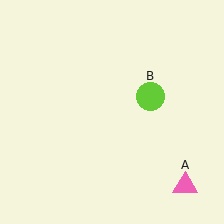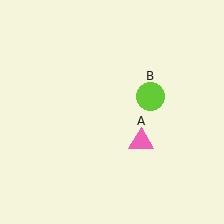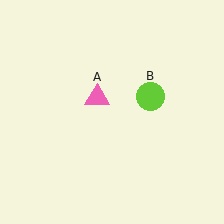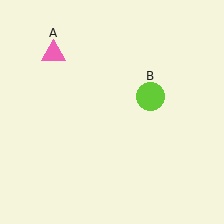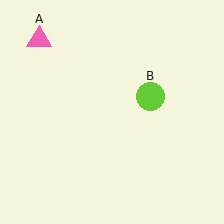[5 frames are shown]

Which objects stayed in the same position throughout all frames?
Lime circle (object B) remained stationary.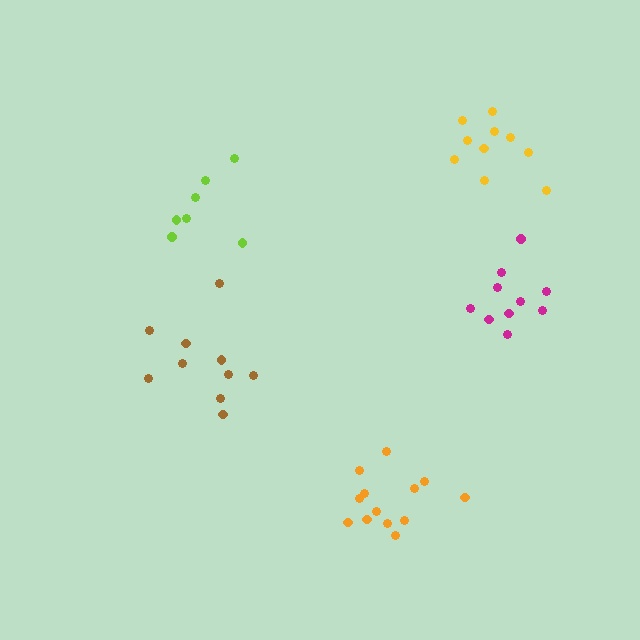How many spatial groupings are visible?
There are 5 spatial groupings.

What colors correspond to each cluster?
The clusters are colored: magenta, orange, lime, yellow, brown.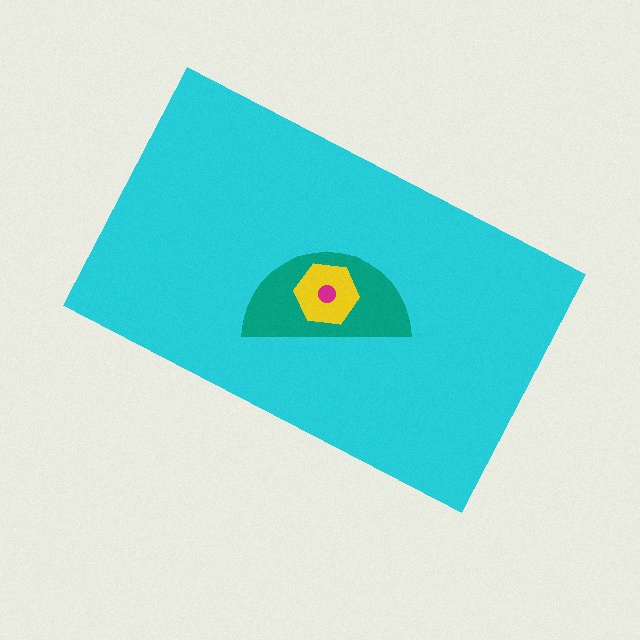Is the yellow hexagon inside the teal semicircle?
Yes.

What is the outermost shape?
The cyan rectangle.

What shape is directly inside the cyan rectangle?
The teal semicircle.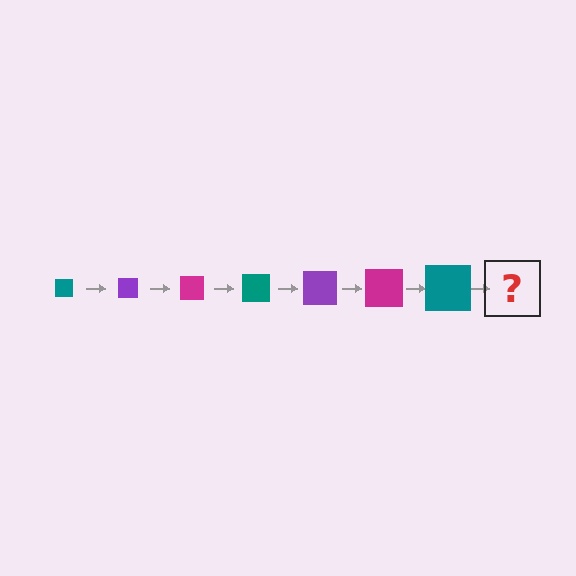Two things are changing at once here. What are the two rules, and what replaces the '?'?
The two rules are that the square grows larger each step and the color cycles through teal, purple, and magenta. The '?' should be a purple square, larger than the previous one.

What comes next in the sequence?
The next element should be a purple square, larger than the previous one.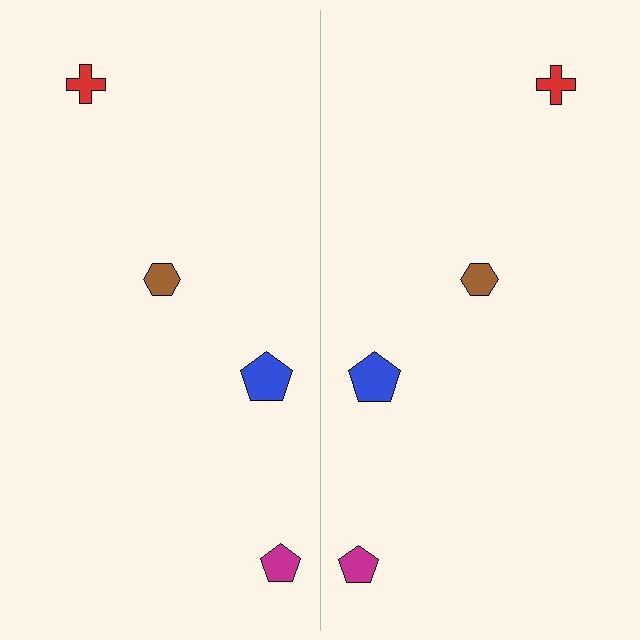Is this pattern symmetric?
Yes, this pattern has bilateral (reflection) symmetry.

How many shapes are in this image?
There are 8 shapes in this image.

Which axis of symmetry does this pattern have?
The pattern has a vertical axis of symmetry running through the center of the image.